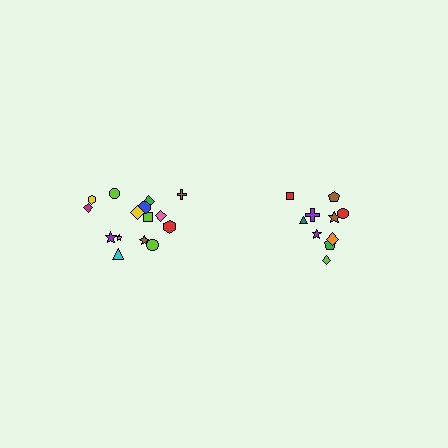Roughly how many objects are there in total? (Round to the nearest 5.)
Roughly 25 objects in total.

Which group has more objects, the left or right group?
The left group.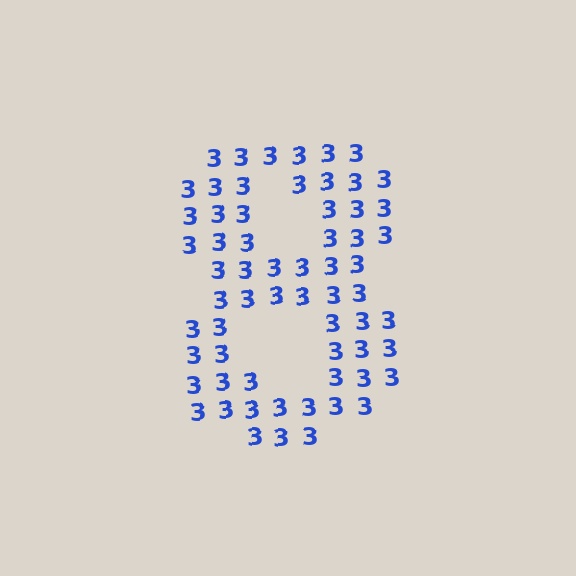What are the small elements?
The small elements are digit 3's.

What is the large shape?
The large shape is the digit 8.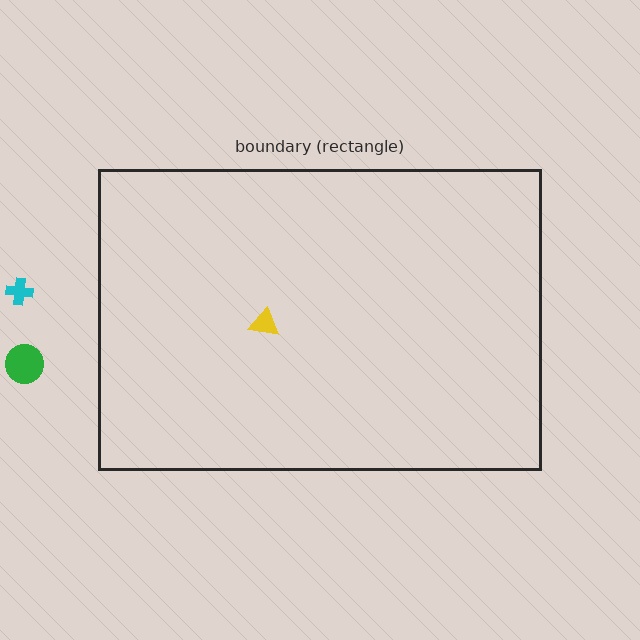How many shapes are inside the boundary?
1 inside, 2 outside.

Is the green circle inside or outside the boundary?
Outside.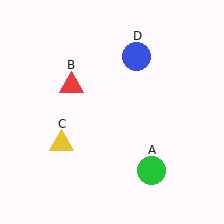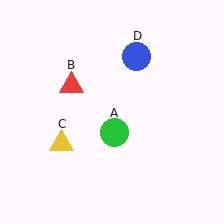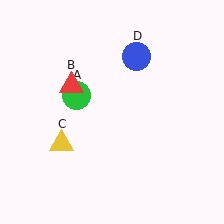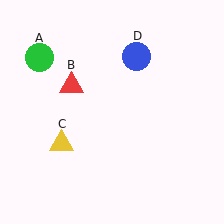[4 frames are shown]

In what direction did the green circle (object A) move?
The green circle (object A) moved up and to the left.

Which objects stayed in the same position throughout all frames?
Red triangle (object B) and yellow triangle (object C) and blue circle (object D) remained stationary.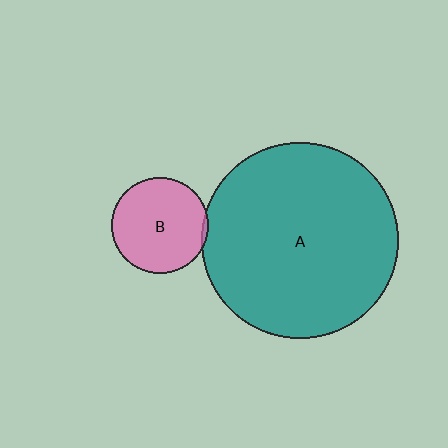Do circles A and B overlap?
Yes.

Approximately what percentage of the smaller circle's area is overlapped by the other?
Approximately 5%.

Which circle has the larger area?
Circle A (teal).